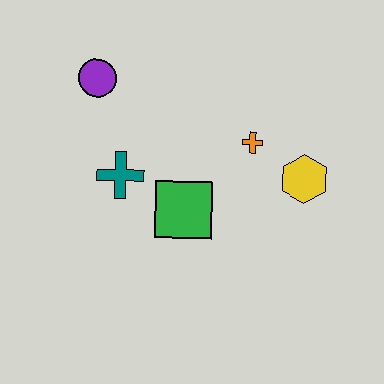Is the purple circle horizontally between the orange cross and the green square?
No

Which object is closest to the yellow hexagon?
The orange cross is closest to the yellow hexagon.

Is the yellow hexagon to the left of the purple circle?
No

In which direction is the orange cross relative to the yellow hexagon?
The orange cross is to the left of the yellow hexagon.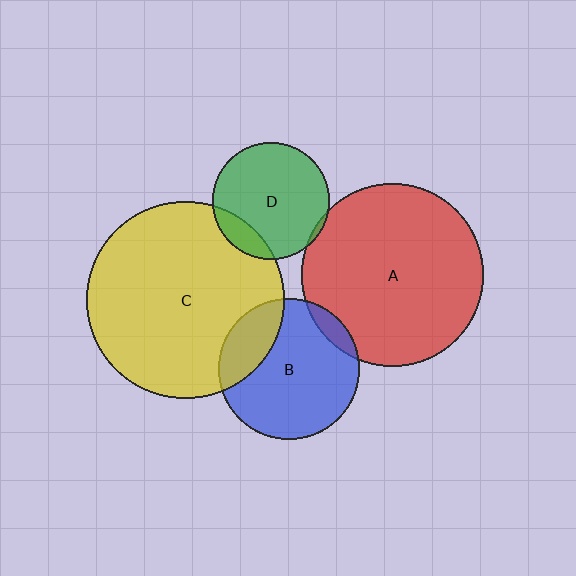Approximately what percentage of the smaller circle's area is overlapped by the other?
Approximately 20%.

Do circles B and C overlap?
Yes.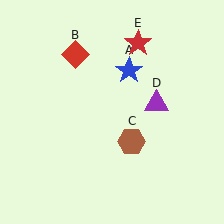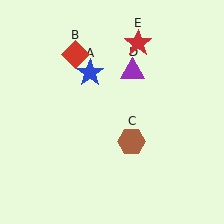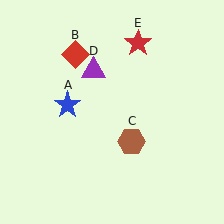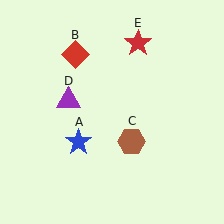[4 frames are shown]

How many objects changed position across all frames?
2 objects changed position: blue star (object A), purple triangle (object D).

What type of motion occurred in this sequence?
The blue star (object A), purple triangle (object D) rotated counterclockwise around the center of the scene.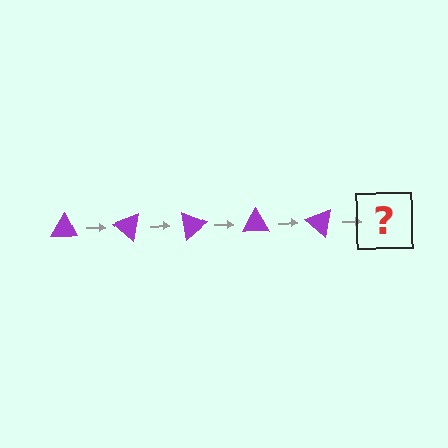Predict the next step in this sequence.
The next step is a purple triangle rotated 200 degrees.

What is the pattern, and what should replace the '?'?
The pattern is that the triangle rotates 40 degrees each step. The '?' should be a purple triangle rotated 200 degrees.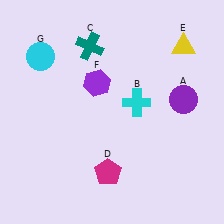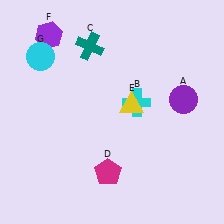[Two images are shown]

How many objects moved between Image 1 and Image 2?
2 objects moved between the two images.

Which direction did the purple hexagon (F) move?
The purple hexagon (F) moved left.